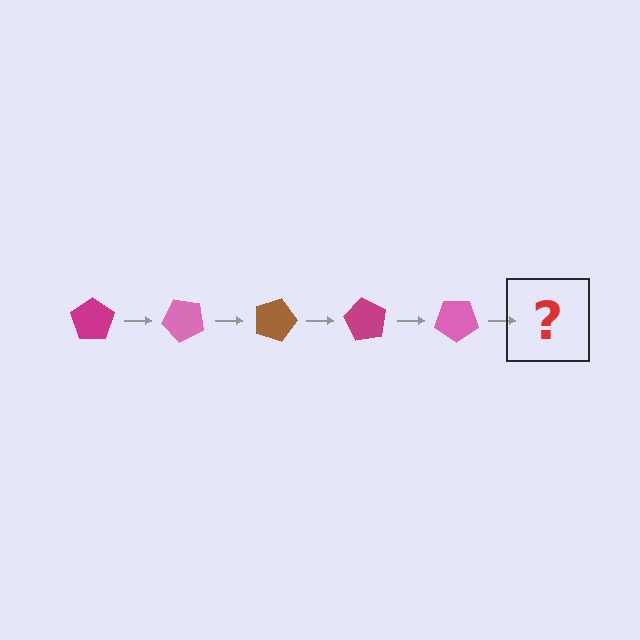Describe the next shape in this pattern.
It should be a brown pentagon, rotated 225 degrees from the start.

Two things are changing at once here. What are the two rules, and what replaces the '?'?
The two rules are that it rotates 45 degrees each step and the color cycles through magenta, pink, and brown. The '?' should be a brown pentagon, rotated 225 degrees from the start.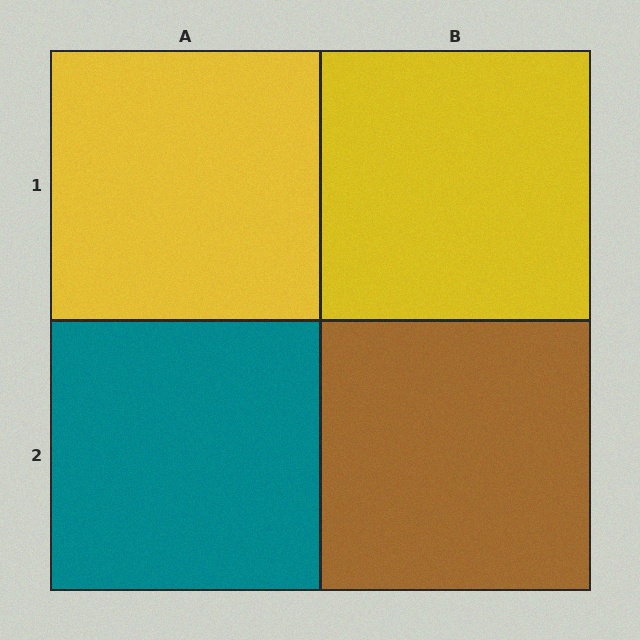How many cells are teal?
1 cell is teal.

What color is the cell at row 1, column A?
Yellow.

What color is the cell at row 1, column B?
Yellow.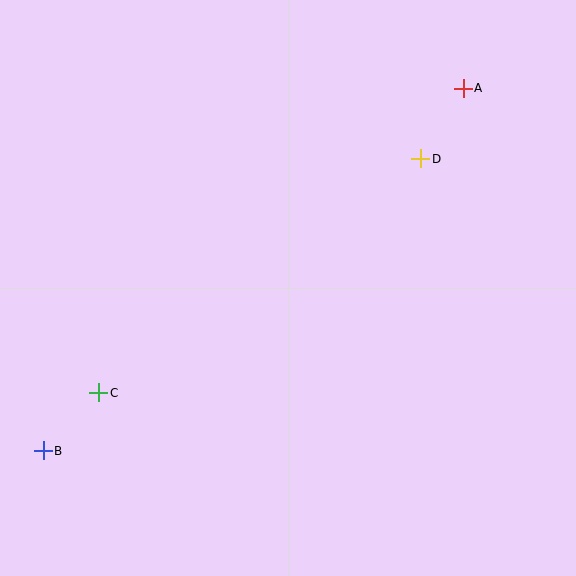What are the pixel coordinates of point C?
Point C is at (99, 393).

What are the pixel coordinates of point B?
Point B is at (43, 451).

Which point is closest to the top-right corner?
Point A is closest to the top-right corner.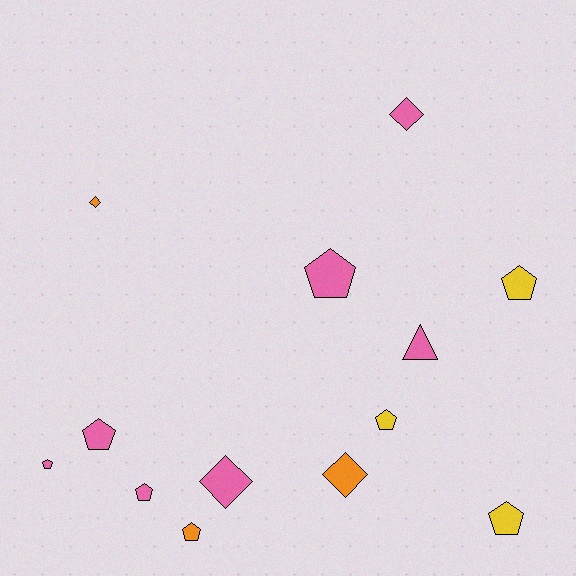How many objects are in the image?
There are 13 objects.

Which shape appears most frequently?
Pentagon, with 8 objects.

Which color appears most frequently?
Pink, with 7 objects.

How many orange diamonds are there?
There are 2 orange diamonds.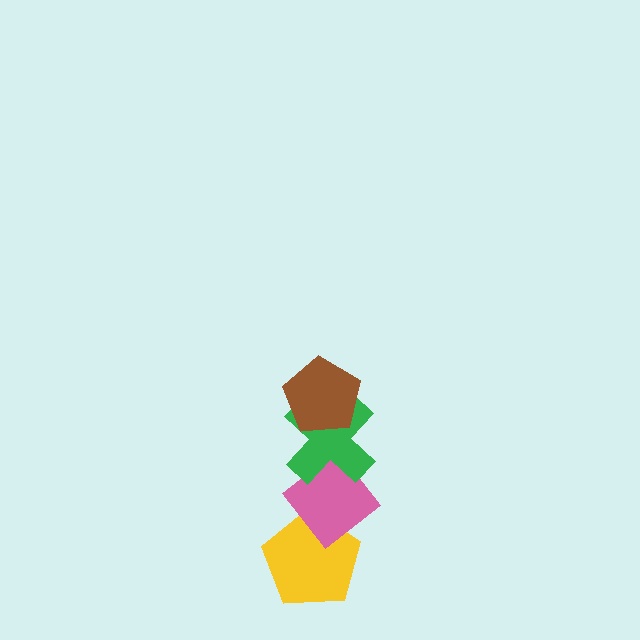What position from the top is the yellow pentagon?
The yellow pentagon is 4th from the top.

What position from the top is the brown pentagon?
The brown pentagon is 1st from the top.